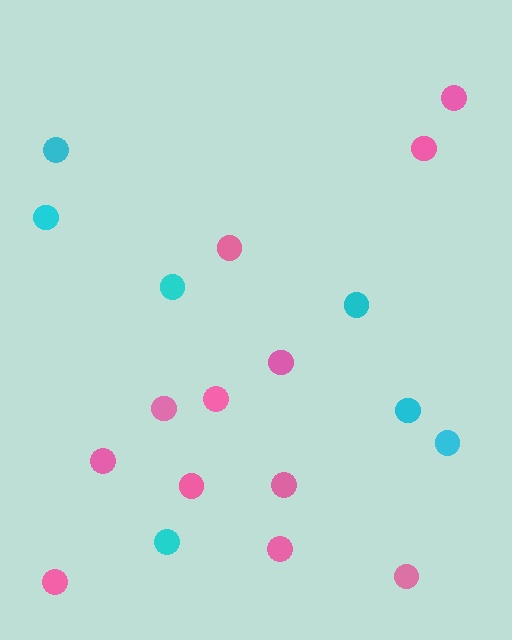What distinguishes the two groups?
There are 2 groups: one group of cyan circles (7) and one group of pink circles (12).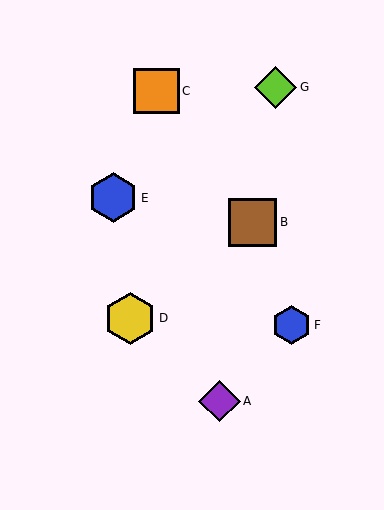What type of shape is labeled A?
Shape A is a purple diamond.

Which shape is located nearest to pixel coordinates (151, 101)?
The orange square (labeled C) at (157, 91) is nearest to that location.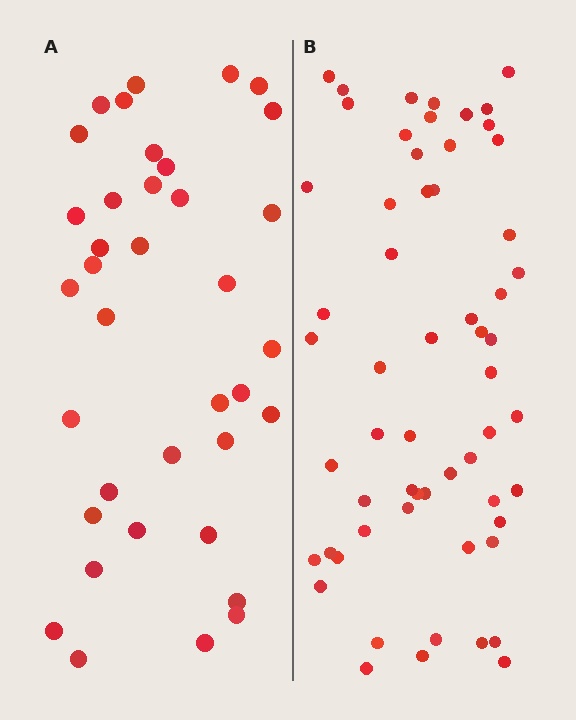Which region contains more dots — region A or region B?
Region B (the right region) has more dots.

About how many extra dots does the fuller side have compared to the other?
Region B has approximately 20 more dots than region A.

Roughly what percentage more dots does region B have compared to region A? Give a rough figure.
About 60% more.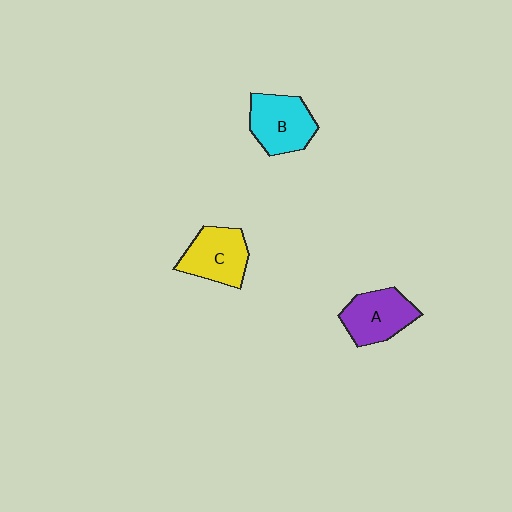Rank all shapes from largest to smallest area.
From largest to smallest: B (cyan), C (yellow), A (purple).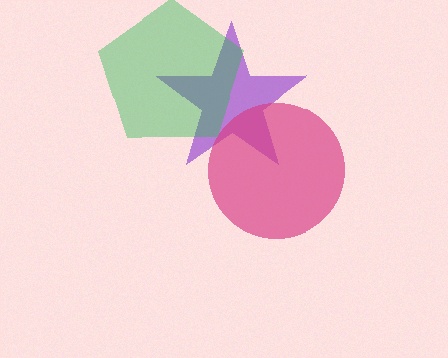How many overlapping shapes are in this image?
There are 3 overlapping shapes in the image.